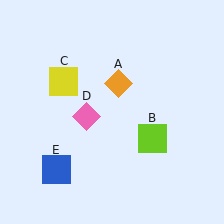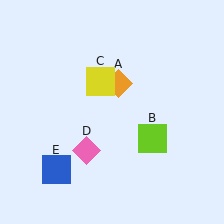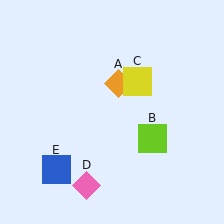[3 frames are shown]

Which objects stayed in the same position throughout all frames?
Orange diamond (object A) and lime square (object B) and blue square (object E) remained stationary.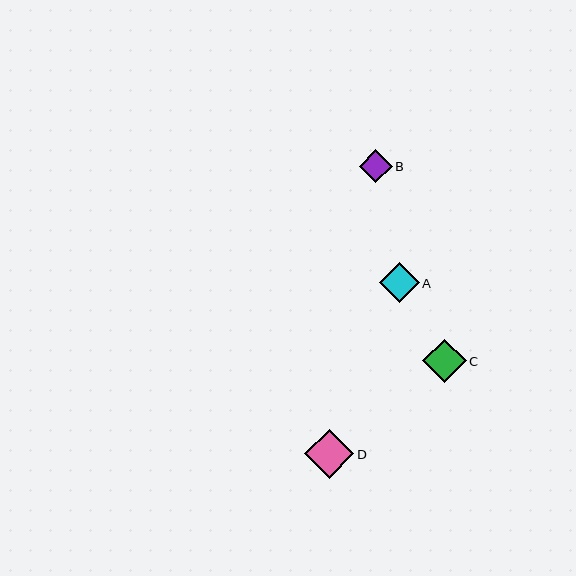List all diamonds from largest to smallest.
From largest to smallest: D, C, A, B.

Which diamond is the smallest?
Diamond B is the smallest with a size of approximately 33 pixels.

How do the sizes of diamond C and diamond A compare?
Diamond C and diamond A are approximately the same size.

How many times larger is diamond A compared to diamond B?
Diamond A is approximately 1.2 times the size of diamond B.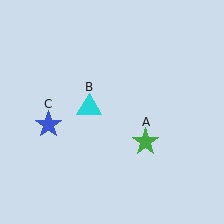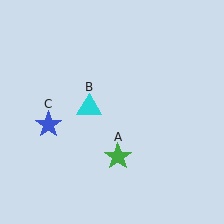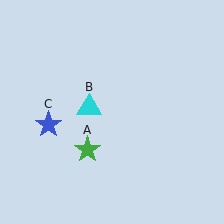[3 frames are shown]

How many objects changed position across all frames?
1 object changed position: green star (object A).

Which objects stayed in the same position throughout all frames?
Cyan triangle (object B) and blue star (object C) remained stationary.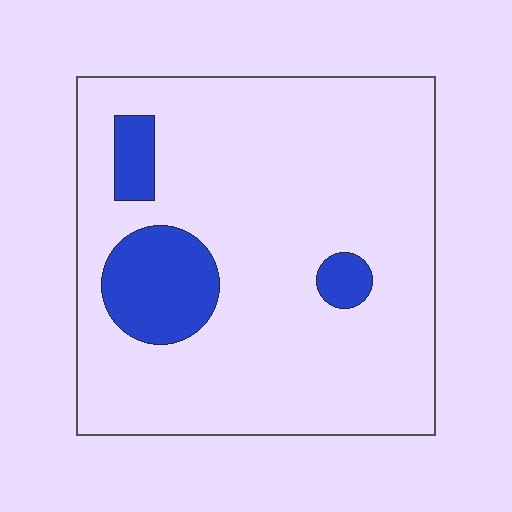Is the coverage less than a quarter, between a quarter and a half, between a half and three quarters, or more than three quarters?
Less than a quarter.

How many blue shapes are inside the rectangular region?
3.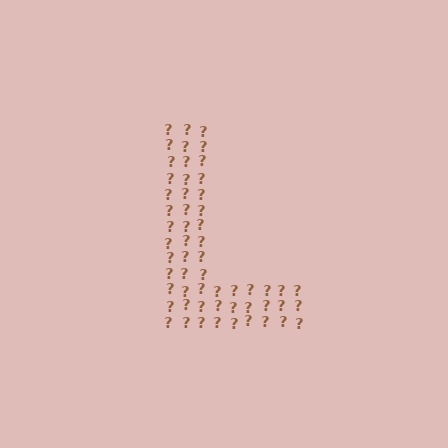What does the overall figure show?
The overall figure shows the letter L.